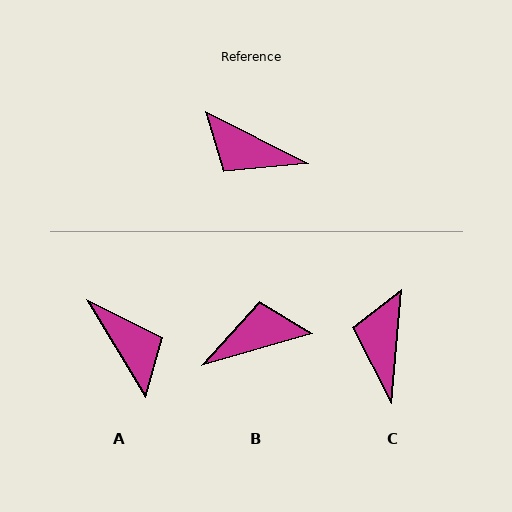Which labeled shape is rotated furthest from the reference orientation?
A, about 147 degrees away.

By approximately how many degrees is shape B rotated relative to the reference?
Approximately 138 degrees clockwise.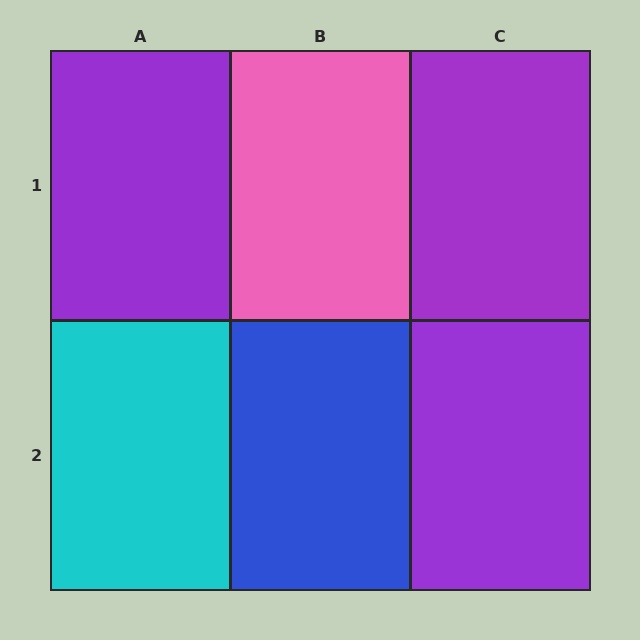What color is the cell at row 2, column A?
Cyan.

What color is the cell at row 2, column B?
Blue.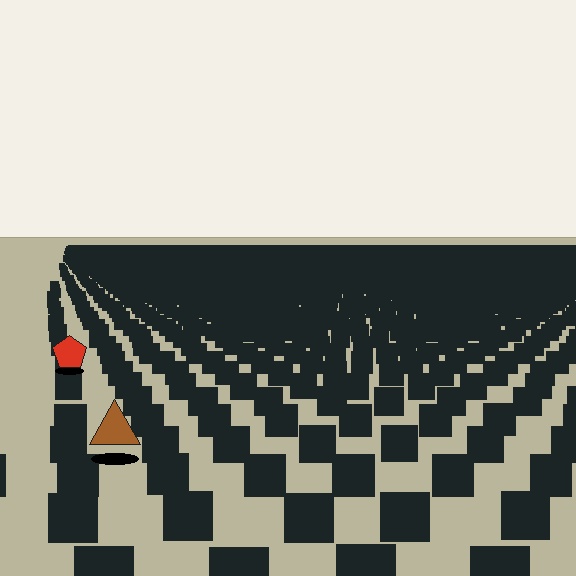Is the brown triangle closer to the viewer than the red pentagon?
Yes. The brown triangle is closer — you can tell from the texture gradient: the ground texture is coarser near it.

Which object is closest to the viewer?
The brown triangle is closest. The texture marks near it are larger and more spread out.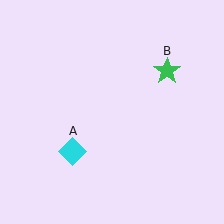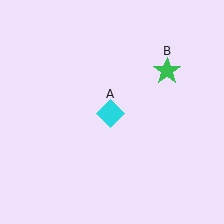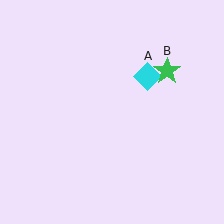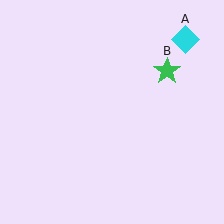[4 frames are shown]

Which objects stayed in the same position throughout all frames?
Green star (object B) remained stationary.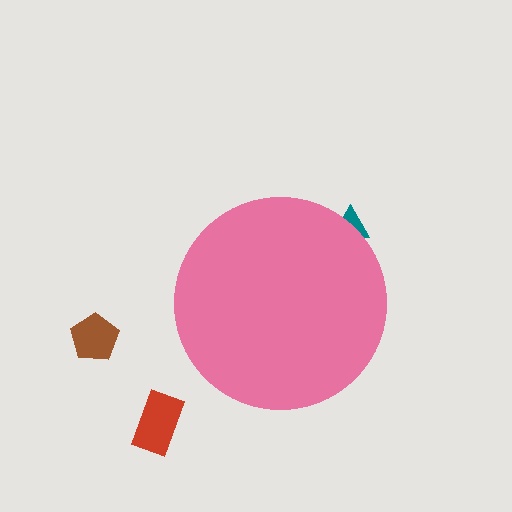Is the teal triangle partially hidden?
Yes, the teal triangle is partially hidden behind the pink circle.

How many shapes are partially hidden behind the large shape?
1 shape is partially hidden.